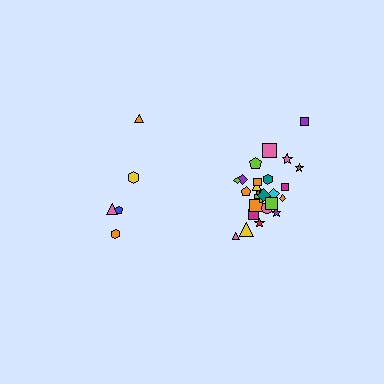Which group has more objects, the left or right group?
The right group.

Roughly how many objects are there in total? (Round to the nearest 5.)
Roughly 30 objects in total.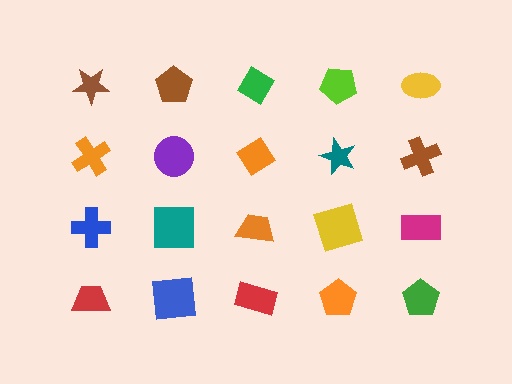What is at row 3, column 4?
A yellow square.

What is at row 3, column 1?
A blue cross.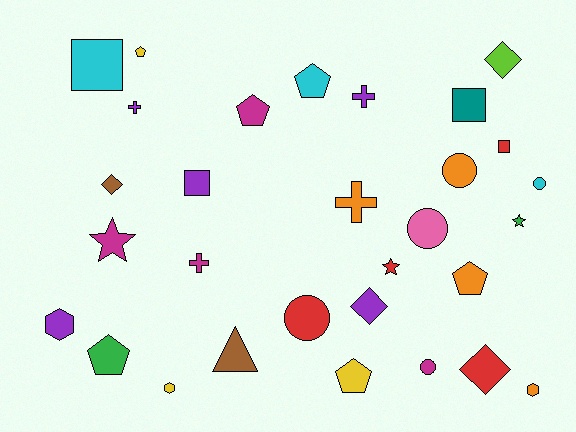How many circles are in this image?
There are 5 circles.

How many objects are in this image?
There are 30 objects.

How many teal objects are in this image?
There is 1 teal object.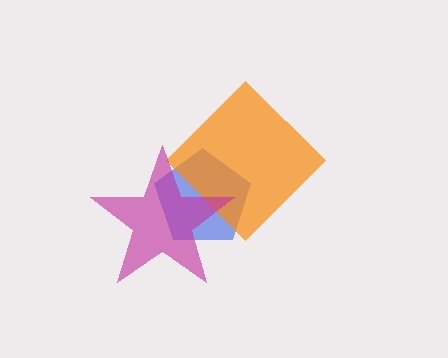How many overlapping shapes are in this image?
There are 3 overlapping shapes in the image.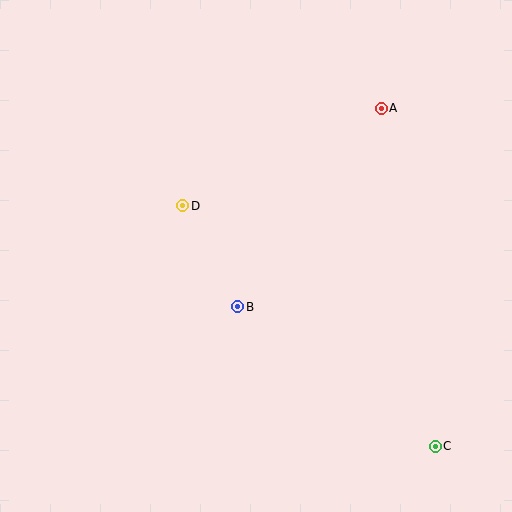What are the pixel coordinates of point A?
Point A is at (381, 108).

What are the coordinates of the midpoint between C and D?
The midpoint between C and D is at (309, 326).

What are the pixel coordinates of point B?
Point B is at (238, 307).